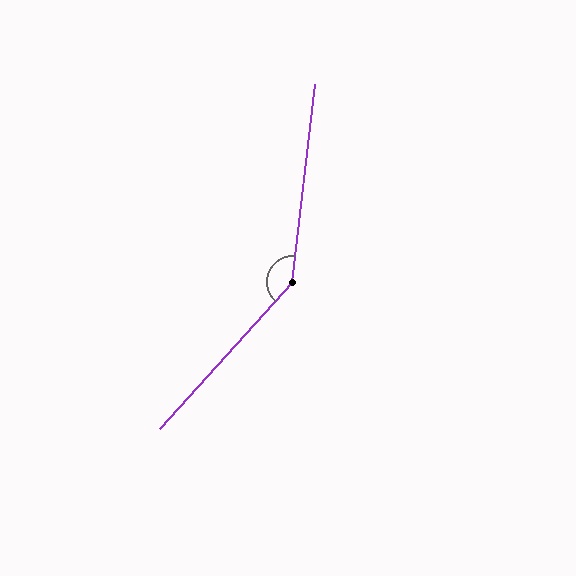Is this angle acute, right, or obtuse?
It is obtuse.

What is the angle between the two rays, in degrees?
Approximately 144 degrees.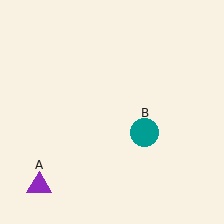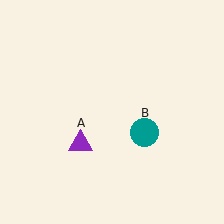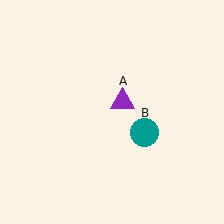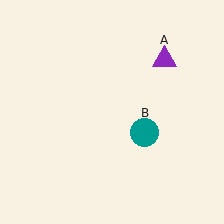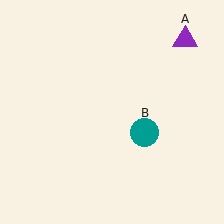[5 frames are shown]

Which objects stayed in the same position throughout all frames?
Teal circle (object B) remained stationary.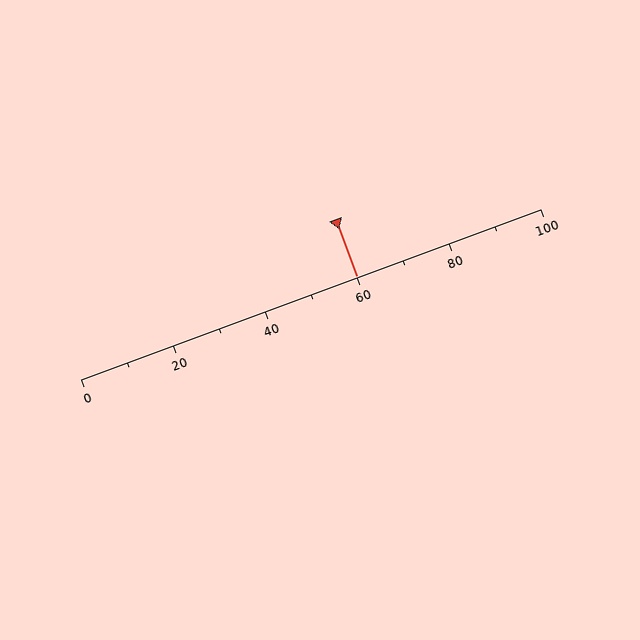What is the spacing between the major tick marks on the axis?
The major ticks are spaced 20 apart.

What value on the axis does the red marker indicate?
The marker indicates approximately 60.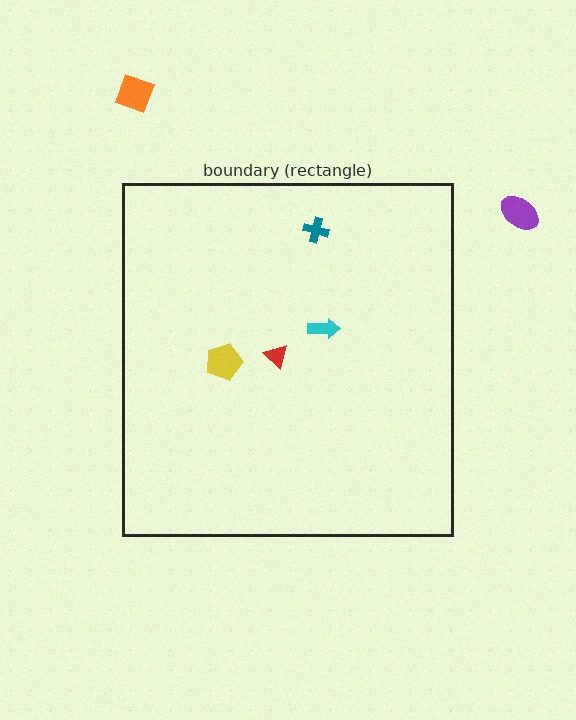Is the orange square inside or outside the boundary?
Outside.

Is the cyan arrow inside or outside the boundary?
Inside.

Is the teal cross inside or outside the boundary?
Inside.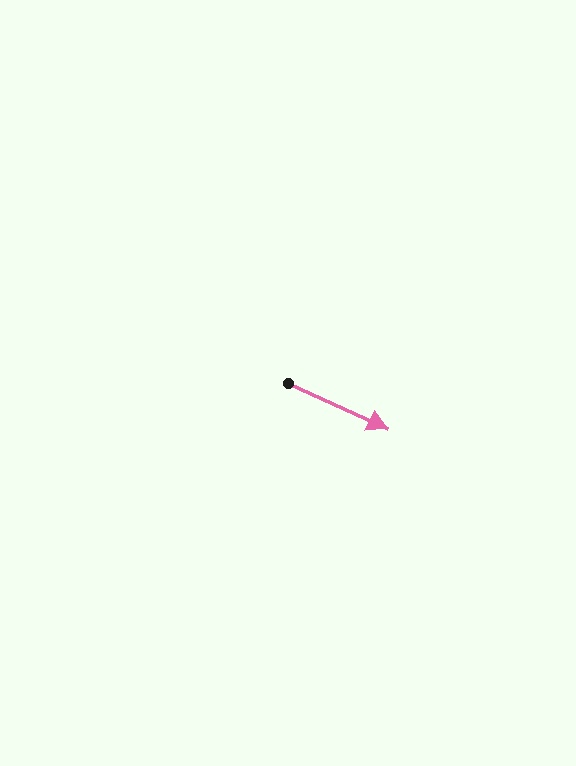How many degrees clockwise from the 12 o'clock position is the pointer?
Approximately 115 degrees.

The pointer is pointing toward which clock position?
Roughly 4 o'clock.